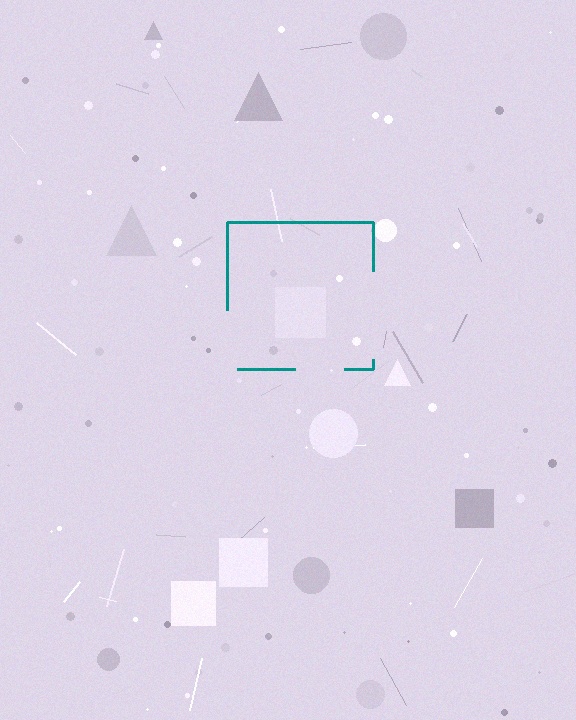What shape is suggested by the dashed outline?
The dashed outline suggests a square.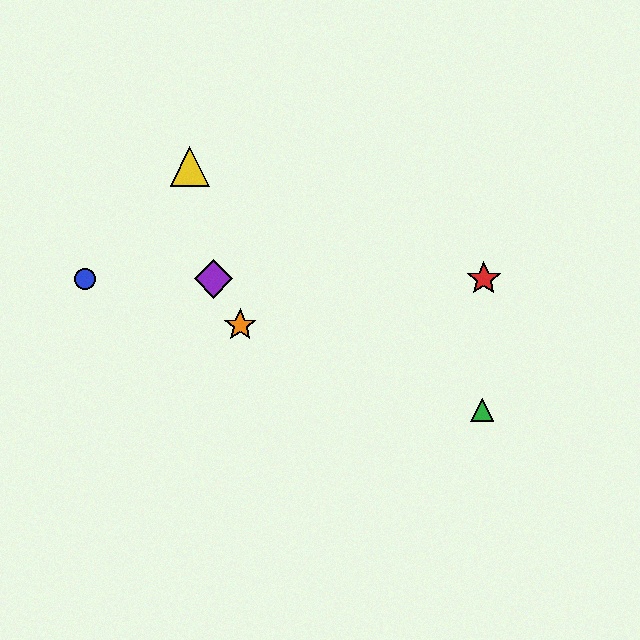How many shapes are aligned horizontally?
3 shapes (the red star, the blue circle, the purple diamond) are aligned horizontally.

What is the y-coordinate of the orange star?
The orange star is at y≈325.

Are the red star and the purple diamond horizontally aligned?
Yes, both are at y≈279.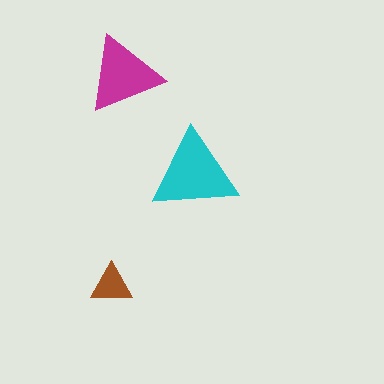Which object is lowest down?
The brown triangle is bottommost.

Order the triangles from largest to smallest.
the cyan one, the magenta one, the brown one.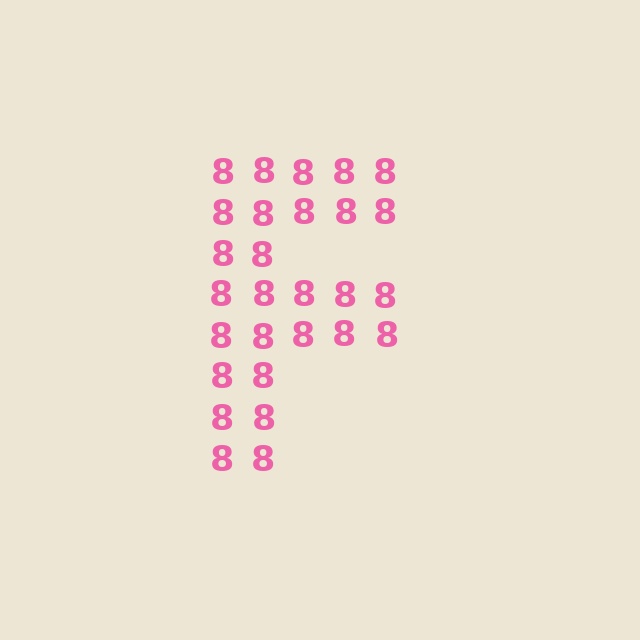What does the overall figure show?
The overall figure shows the letter F.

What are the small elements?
The small elements are digit 8's.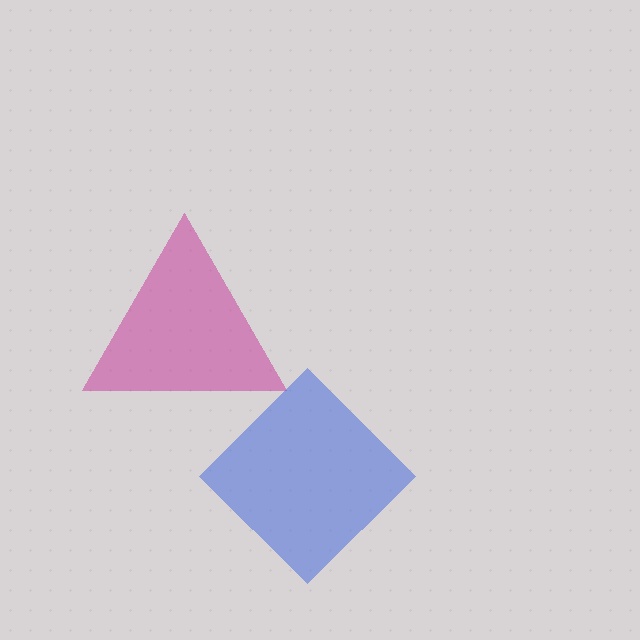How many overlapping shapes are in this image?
There are 2 overlapping shapes in the image.